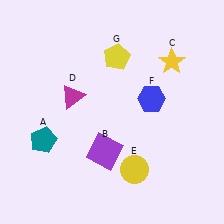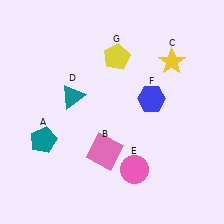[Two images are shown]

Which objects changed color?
B changed from purple to pink. D changed from magenta to teal. E changed from yellow to pink.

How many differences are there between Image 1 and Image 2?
There are 3 differences between the two images.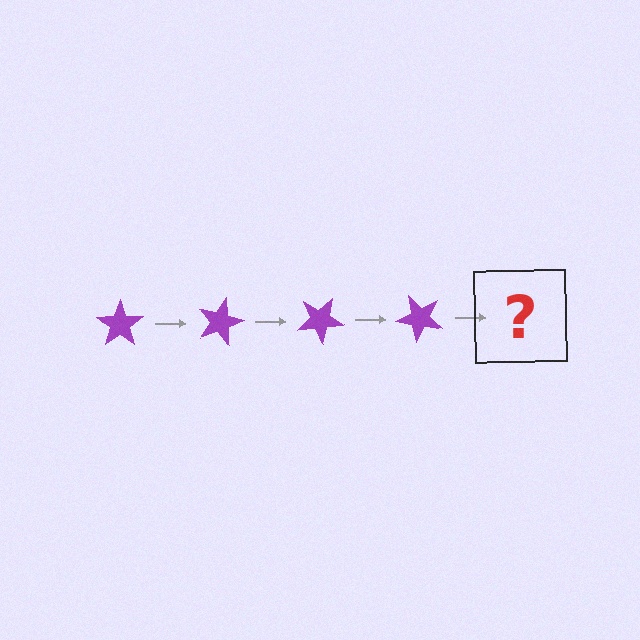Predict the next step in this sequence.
The next step is a purple star rotated 60 degrees.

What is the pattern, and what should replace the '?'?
The pattern is that the star rotates 15 degrees each step. The '?' should be a purple star rotated 60 degrees.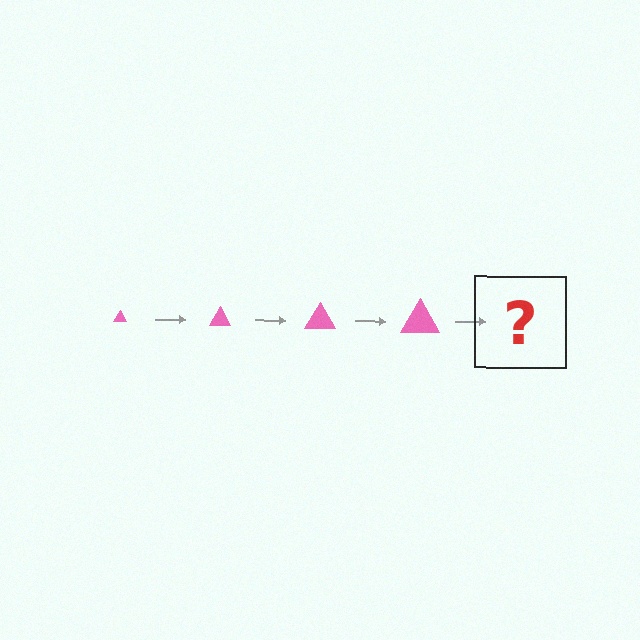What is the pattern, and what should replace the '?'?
The pattern is that the triangle gets progressively larger each step. The '?' should be a pink triangle, larger than the previous one.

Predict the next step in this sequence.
The next step is a pink triangle, larger than the previous one.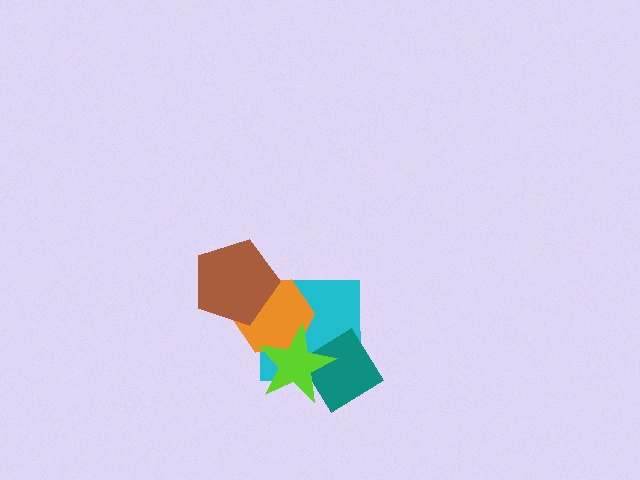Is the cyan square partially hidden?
Yes, it is partially covered by another shape.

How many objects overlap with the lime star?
3 objects overlap with the lime star.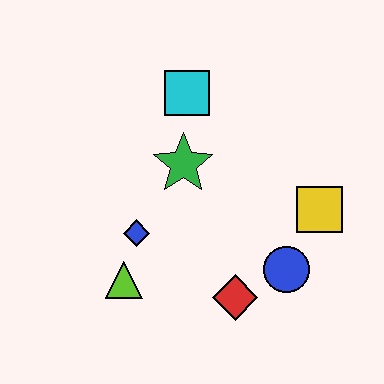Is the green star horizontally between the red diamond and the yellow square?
No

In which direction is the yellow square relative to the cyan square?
The yellow square is to the right of the cyan square.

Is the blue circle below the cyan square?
Yes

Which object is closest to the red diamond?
The blue circle is closest to the red diamond.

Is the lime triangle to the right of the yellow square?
No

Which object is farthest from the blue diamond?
The yellow square is farthest from the blue diamond.